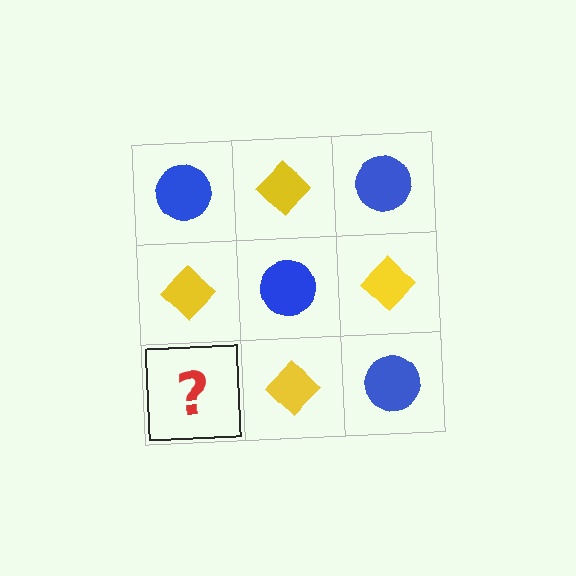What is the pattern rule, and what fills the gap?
The rule is that it alternates blue circle and yellow diamond in a checkerboard pattern. The gap should be filled with a blue circle.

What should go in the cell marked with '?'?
The missing cell should contain a blue circle.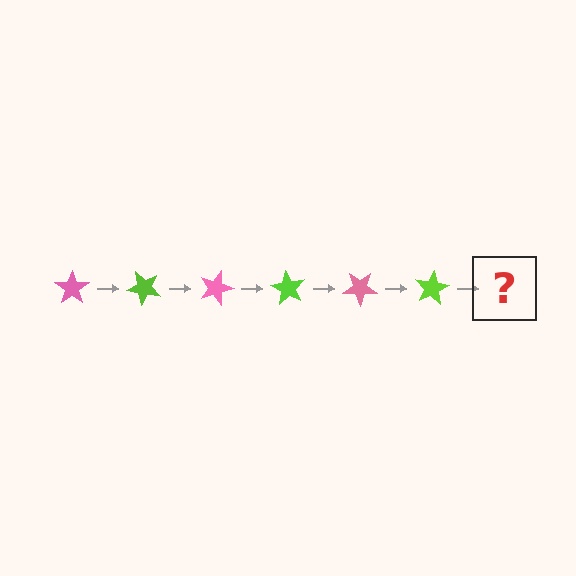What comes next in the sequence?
The next element should be a pink star, rotated 270 degrees from the start.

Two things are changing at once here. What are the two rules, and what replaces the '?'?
The two rules are that it rotates 45 degrees each step and the color cycles through pink and lime. The '?' should be a pink star, rotated 270 degrees from the start.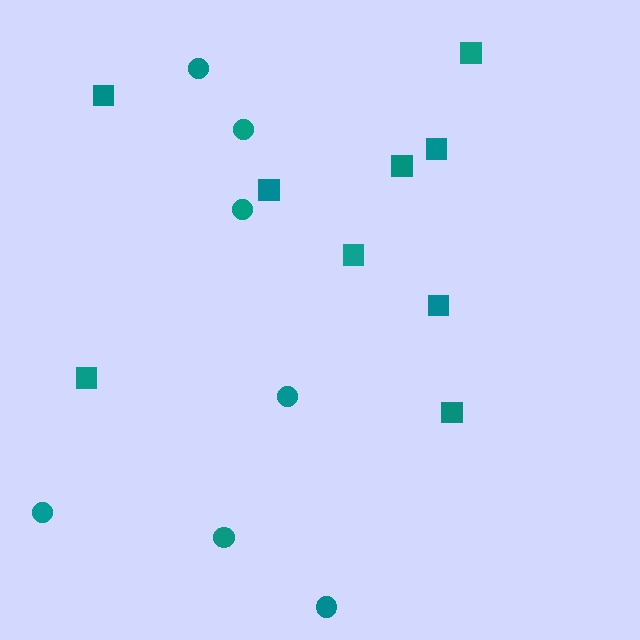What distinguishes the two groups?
There are 2 groups: one group of squares (9) and one group of circles (7).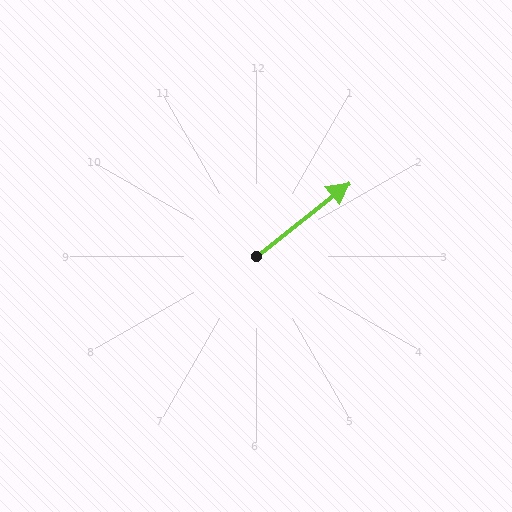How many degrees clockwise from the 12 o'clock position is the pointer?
Approximately 52 degrees.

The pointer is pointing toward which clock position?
Roughly 2 o'clock.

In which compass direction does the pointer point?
Northeast.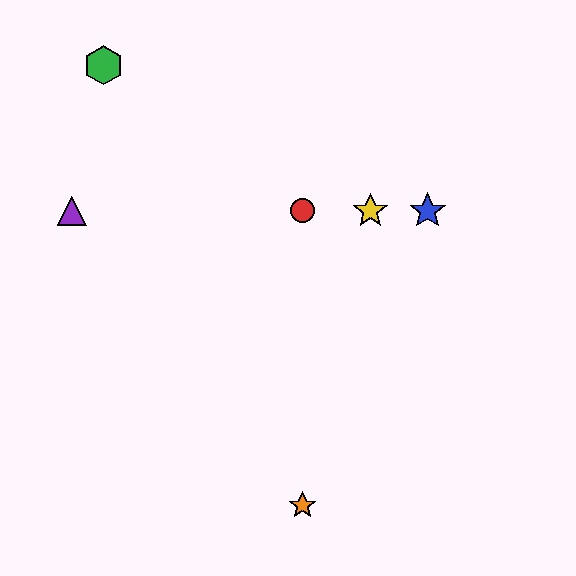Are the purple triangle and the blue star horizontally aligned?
Yes, both are at y≈211.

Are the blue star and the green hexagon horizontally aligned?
No, the blue star is at y≈211 and the green hexagon is at y≈65.